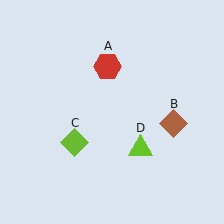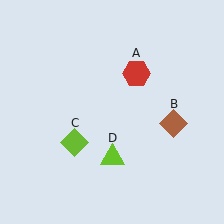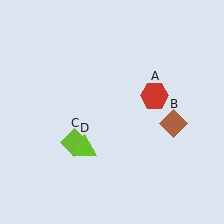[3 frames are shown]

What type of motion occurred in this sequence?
The red hexagon (object A), lime triangle (object D) rotated clockwise around the center of the scene.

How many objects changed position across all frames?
2 objects changed position: red hexagon (object A), lime triangle (object D).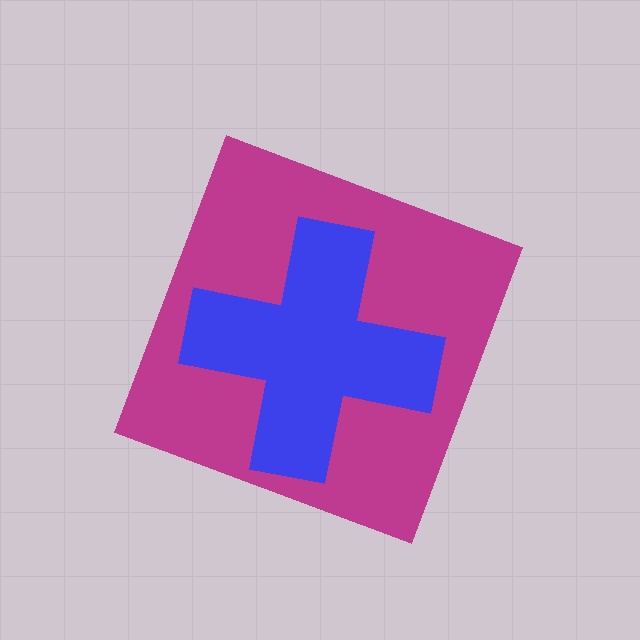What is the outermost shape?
The magenta diamond.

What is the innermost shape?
The blue cross.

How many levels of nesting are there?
2.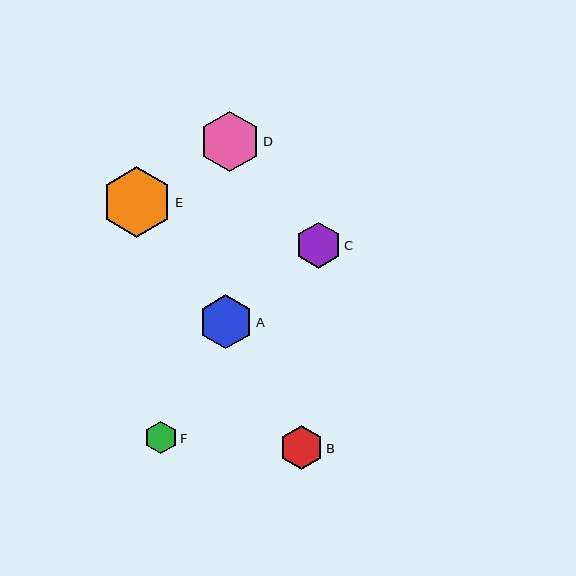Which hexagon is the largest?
Hexagon E is the largest with a size of approximately 71 pixels.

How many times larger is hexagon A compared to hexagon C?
Hexagon A is approximately 1.2 times the size of hexagon C.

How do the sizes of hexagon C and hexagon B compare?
Hexagon C and hexagon B are approximately the same size.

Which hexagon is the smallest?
Hexagon F is the smallest with a size of approximately 33 pixels.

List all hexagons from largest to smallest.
From largest to smallest: E, D, A, C, B, F.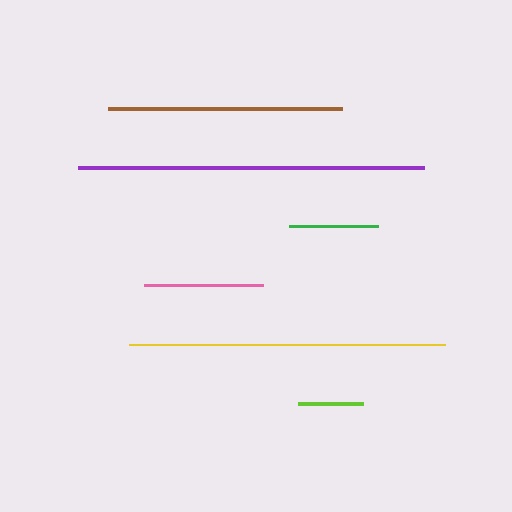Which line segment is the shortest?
The lime line is the shortest at approximately 64 pixels.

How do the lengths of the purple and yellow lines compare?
The purple and yellow lines are approximately the same length.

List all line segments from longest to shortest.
From longest to shortest: purple, yellow, brown, pink, green, lime.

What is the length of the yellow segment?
The yellow segment is approximately 316 pixels long.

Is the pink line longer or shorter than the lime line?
The pink line is longer than the lime line.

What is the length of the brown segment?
The brown segment is approximately 234 pixels long.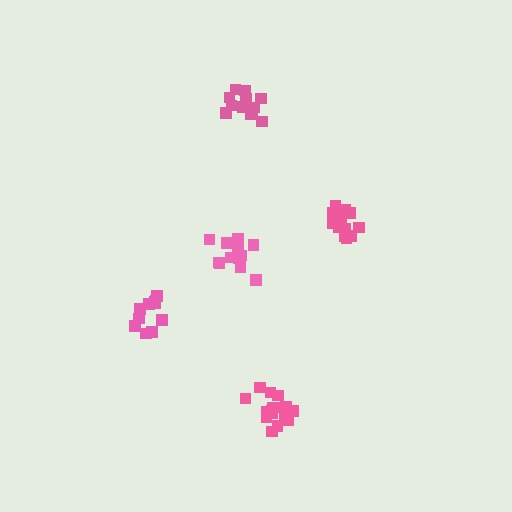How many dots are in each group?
Group 1: 14 dots, Group 2: 11 dots, Group 3: 16 dots, Group 4: 12 dots, Group 5: 12 dots (65 total).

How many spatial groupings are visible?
There are 5 spatial groupings.